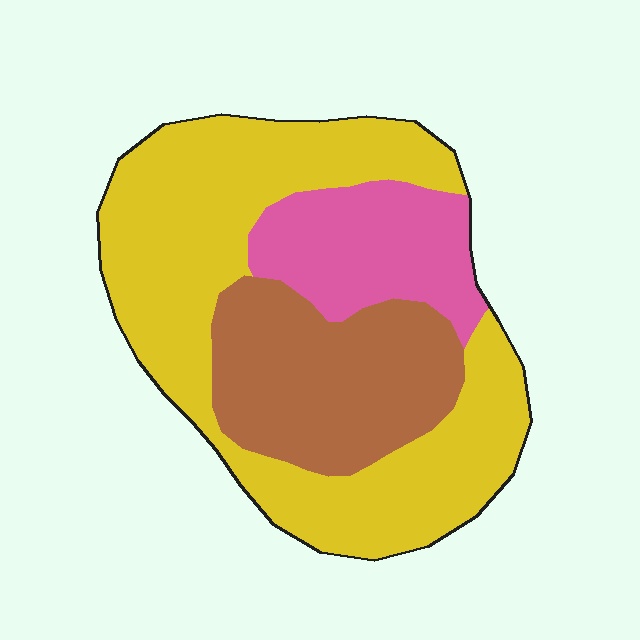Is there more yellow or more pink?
Yellow.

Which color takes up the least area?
Pink, at roughly 20%.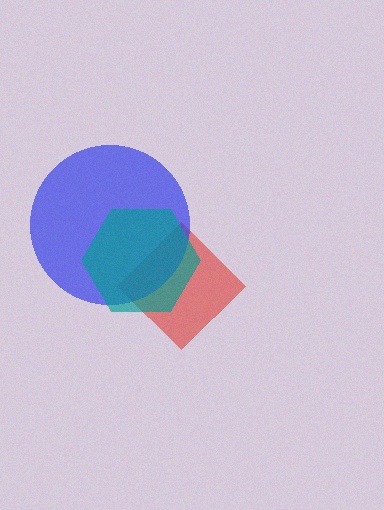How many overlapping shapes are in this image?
There are 3 overlapping shapes in the image.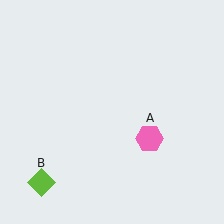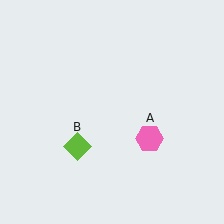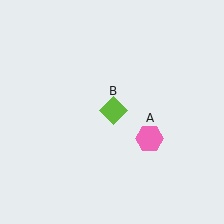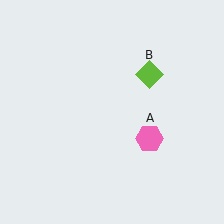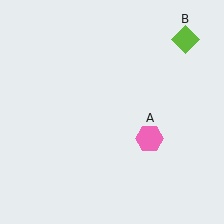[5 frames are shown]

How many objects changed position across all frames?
1 object changed position: lime diamond (object B).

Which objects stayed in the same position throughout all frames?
Pink hexagon (object A) remained stationary.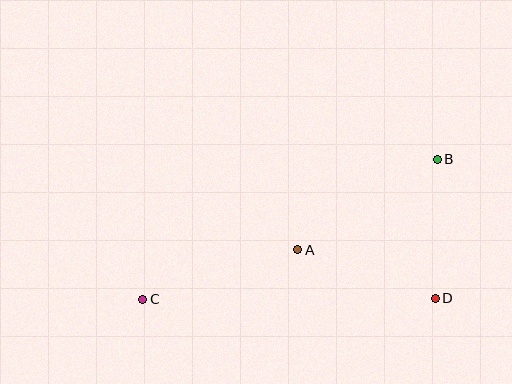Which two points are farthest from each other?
Points B and C are farthest from each other.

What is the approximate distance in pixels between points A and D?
The distance between A and D is approximately 146 pixels.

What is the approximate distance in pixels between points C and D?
The distance between C and D is approximately 292 pixels.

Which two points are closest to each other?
Points B and D are closest to each other.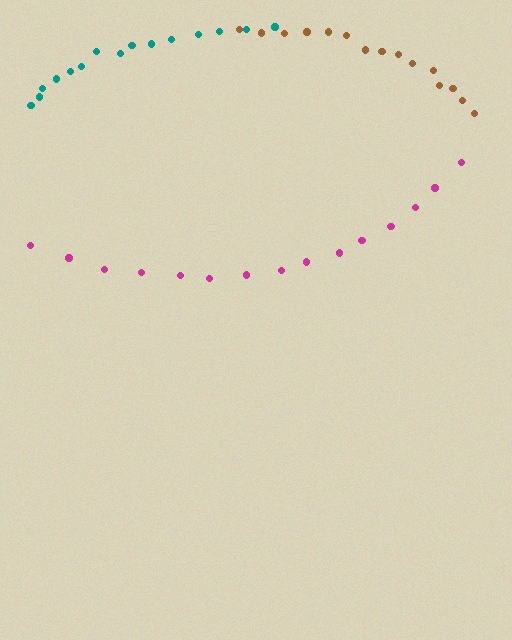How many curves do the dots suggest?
There are 3 distinct paths.